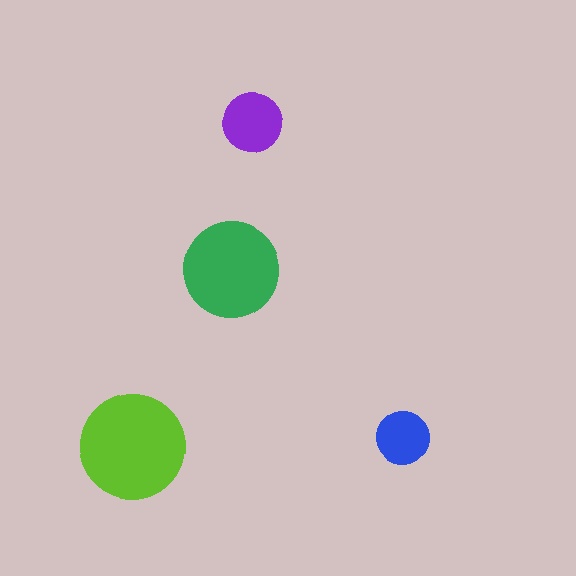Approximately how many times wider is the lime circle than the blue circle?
About 2 times wider.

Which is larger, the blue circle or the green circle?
The green one.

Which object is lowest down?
The lime circle is bottommost.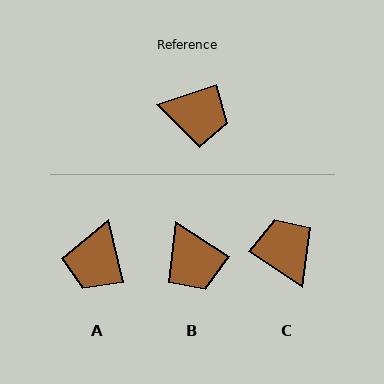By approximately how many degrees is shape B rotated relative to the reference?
Approximately 51 degrees clockwise.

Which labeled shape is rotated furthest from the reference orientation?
C, about 127 degrees away.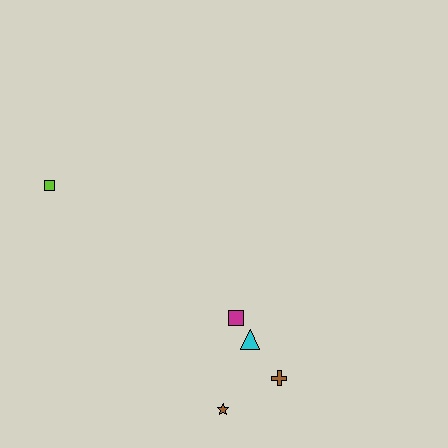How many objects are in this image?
There are 5 objects.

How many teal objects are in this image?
There are no teal objects.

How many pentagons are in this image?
There are no pentagons.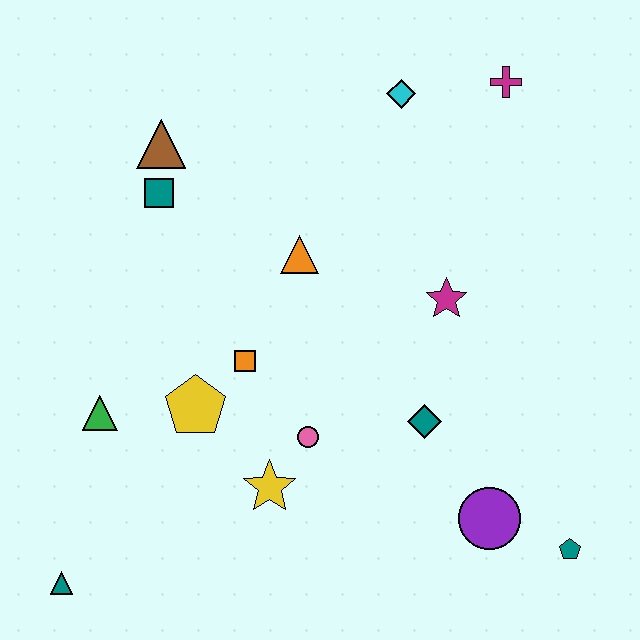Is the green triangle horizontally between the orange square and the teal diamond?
No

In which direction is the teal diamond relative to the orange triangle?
The teal diamond is below the orange triangle.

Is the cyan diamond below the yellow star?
No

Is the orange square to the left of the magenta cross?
Yes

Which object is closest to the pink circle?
The yellow star is closest to the pink circle.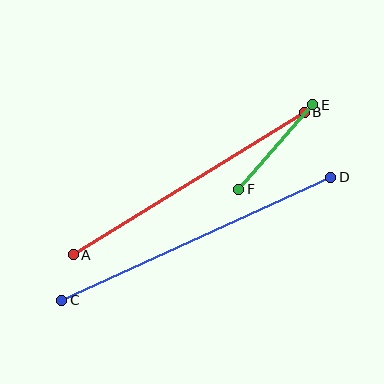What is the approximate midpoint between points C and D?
The midpoint is at approximately (196, 239) pixels.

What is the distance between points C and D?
The distance is approximately 295 pixels.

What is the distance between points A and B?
The distance is approximately 271 pixels.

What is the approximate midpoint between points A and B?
The midpoint is at approximately (189, 184) pixels.